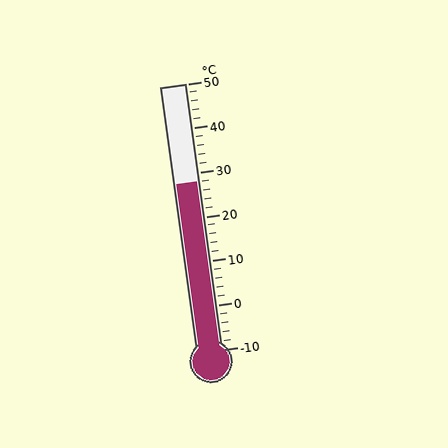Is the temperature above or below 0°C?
The temperature is above 0°C.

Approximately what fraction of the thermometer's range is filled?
The thermometer is filled to approximately 65% of its range.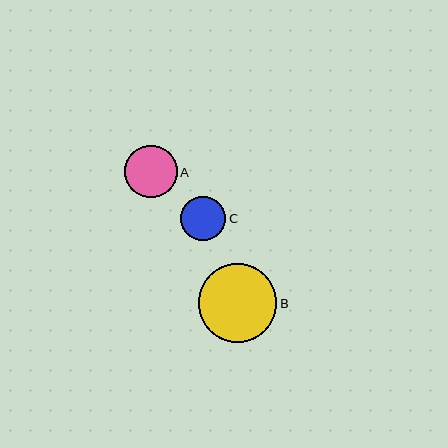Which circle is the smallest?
Circle C is the smallest with a size of approximately 45 pixels.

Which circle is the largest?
Circle B is the largest with a size of approximately 78 pixels.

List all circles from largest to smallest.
From largest to smallest: B, A, C.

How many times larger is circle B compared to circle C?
Circle B is approximately 1.7 times the size of circle C.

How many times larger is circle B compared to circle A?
Circle B is approximately 1.5 times the size of circle A.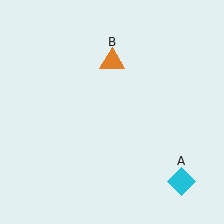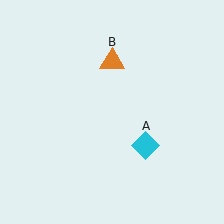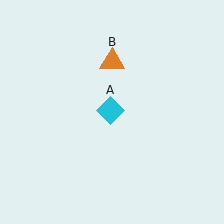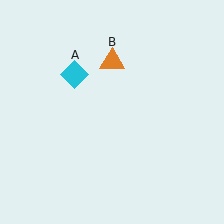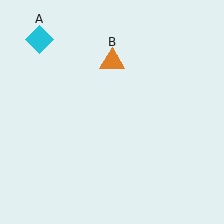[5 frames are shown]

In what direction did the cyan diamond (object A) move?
The cyan diamond (object A) moved up and to the left.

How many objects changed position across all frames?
1 object changed position: cyan diamond (object A).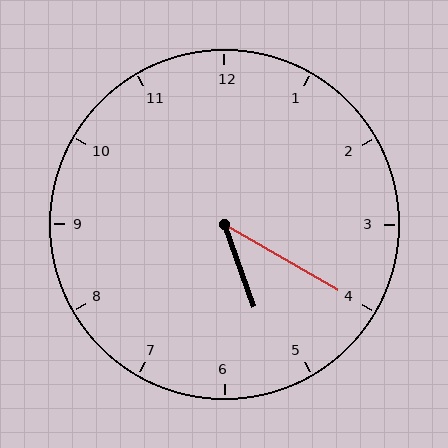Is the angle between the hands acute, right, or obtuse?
It is acute.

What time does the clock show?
5:20.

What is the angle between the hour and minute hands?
Approximately 40 degrees.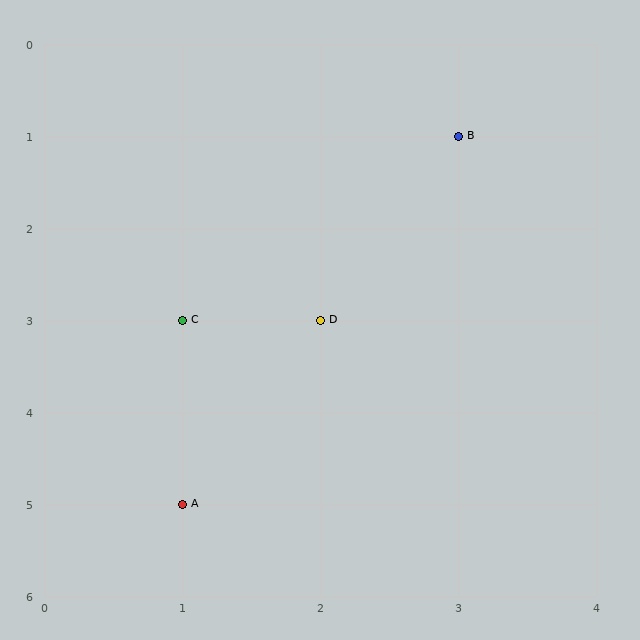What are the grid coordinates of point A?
Point A is at grid coordinates (1, 5).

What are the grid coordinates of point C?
Point C is at grid coordinates (1, 3).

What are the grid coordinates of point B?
Point B is at grid coordinates (3, 1).